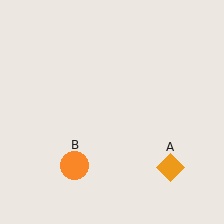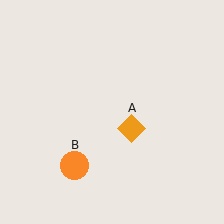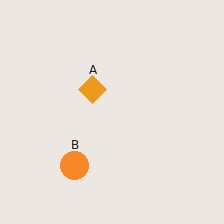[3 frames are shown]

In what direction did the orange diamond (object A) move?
The orange diamond (object A) moved up and to the left.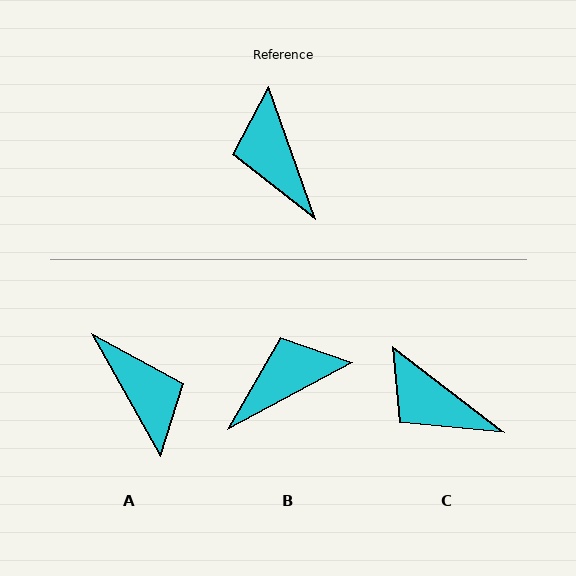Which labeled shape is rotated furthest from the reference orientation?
A, about 170 degrees away.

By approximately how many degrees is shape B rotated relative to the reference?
Approximately 82 degrees clockwise.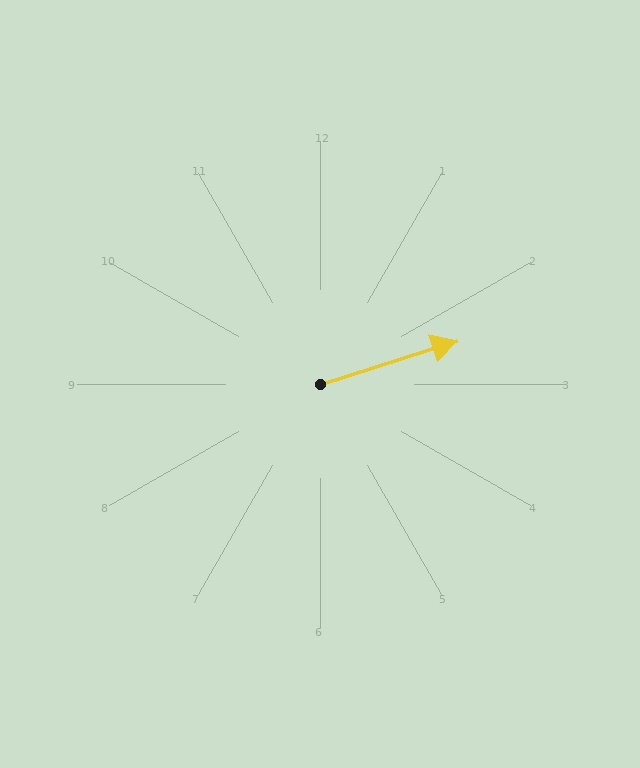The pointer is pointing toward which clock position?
Roughly 2 o'clock.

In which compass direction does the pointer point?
East.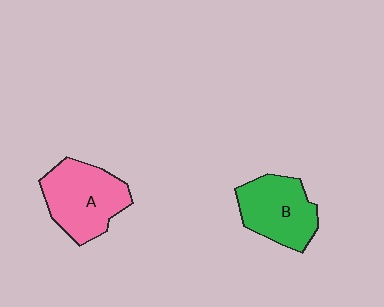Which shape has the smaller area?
Shape B (green).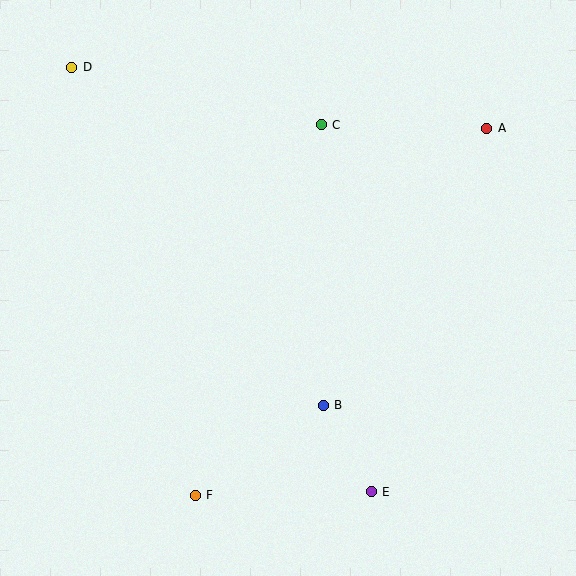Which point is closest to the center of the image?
Point B at (323, 405) is closest to the center.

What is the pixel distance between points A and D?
The distance between A and D is 419 pixels.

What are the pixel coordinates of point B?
Point B is at (323, 405).